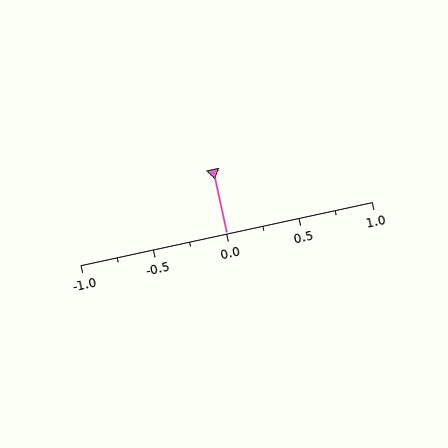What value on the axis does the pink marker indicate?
The marker indicates approximately 0.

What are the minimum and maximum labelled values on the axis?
The axis runs from -1.0 to 1.0.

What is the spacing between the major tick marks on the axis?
The major ticks are spaced 0.5 apart.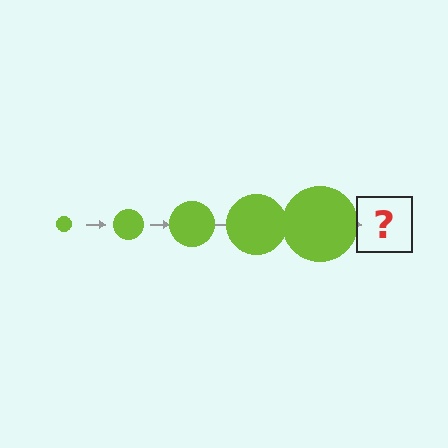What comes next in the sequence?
The next element should be a lime circle, larger than the previous one.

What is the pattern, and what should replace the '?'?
The pattern is that the circle gets progressively larger each step. The '?' should be a lime circle, larger than the previous one.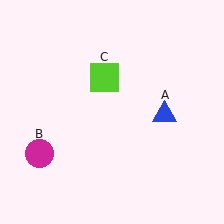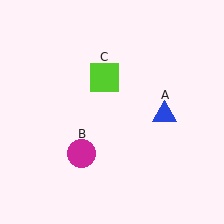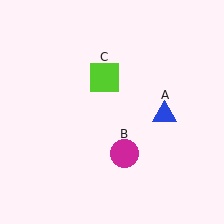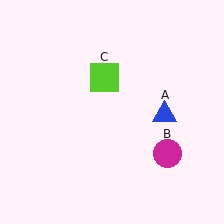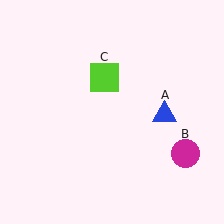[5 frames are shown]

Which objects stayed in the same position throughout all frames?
Blue triangle (object A) and lime square (object C) remained stationary.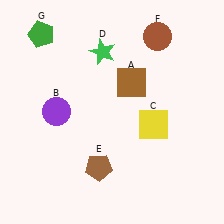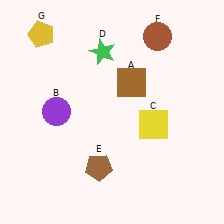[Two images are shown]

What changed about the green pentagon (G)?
In Image 1, G is green. In Image 2, it changed to yellow.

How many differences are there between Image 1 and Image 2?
There is 1 difference between the two images.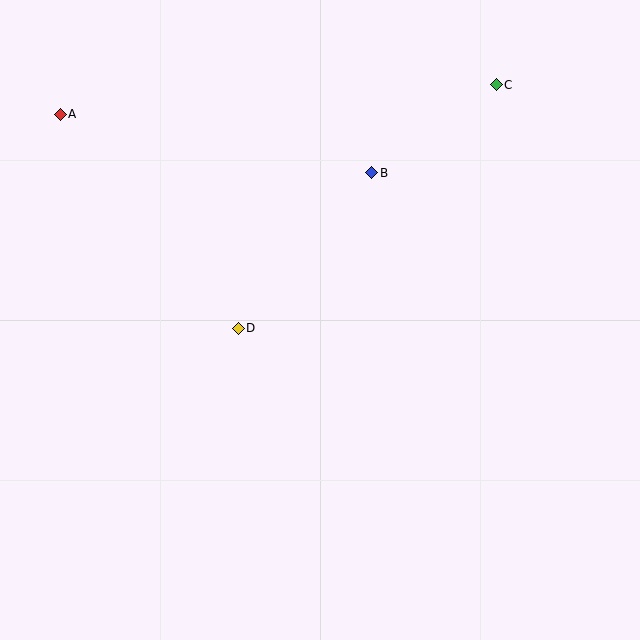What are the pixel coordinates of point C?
Point C is at (496, 85).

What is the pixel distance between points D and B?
The distance between D and B is 205 pixels.